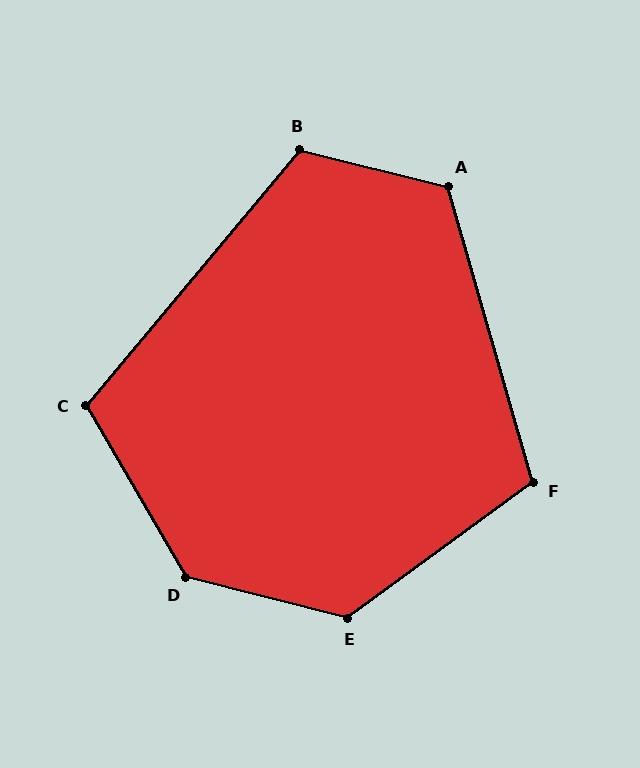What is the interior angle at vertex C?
Approximately 110 degrees (obtuse).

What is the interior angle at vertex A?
Approximately 120 degrees (obtuse).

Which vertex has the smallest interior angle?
F, at approximately 110 degrees.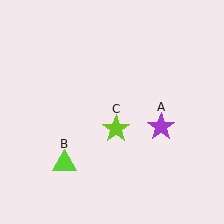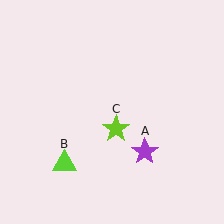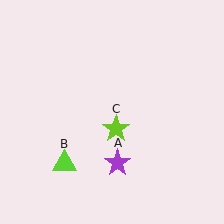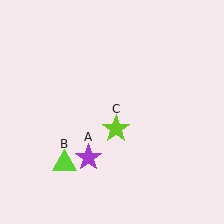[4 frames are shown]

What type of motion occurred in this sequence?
The purple star (object A) rotated clockwise around the center of the scene.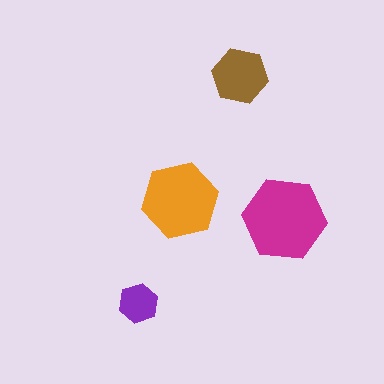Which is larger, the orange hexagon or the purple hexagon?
The orange one.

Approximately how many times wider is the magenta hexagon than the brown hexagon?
About 1.5 times wider.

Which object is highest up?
The brown hexagon is topmost.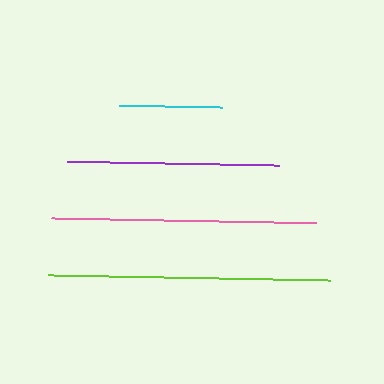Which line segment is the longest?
The lime line is the longest at approximately 281 pixels.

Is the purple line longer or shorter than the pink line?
The pink line is longer than the purple line.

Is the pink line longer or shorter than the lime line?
The lime line is longer than the pink line.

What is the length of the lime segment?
The lime segment is approximately 281 pixels long.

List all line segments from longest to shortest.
From longest to shortest: lime, pink, purple, cyan.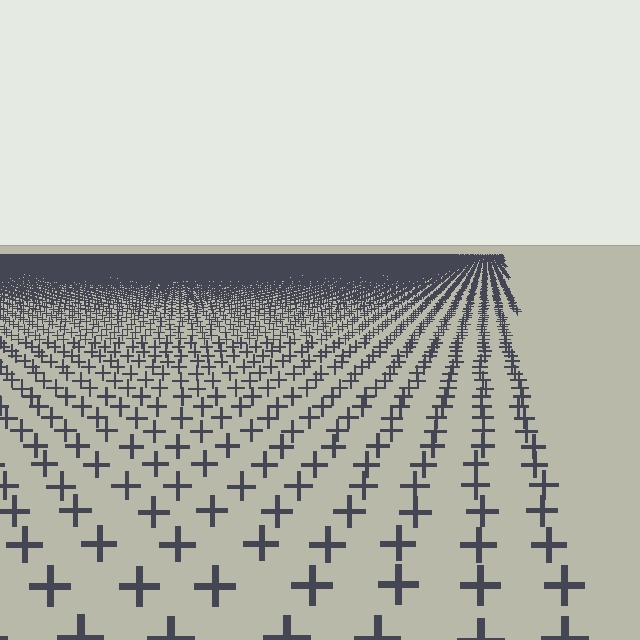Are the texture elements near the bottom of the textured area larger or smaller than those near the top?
Larger. Near the bottom, elements are closer to the viewer and appear at a bigger on-screen size.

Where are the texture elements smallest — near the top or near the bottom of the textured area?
Near the top.